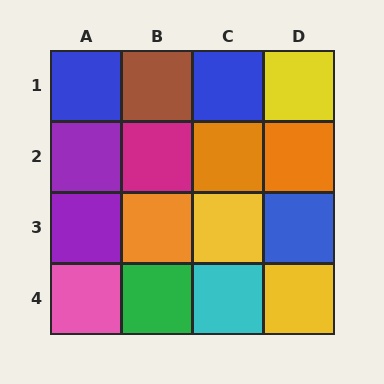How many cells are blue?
3 cells are blue.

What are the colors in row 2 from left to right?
Purple, magenta, orange, orange.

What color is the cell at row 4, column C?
Cyan.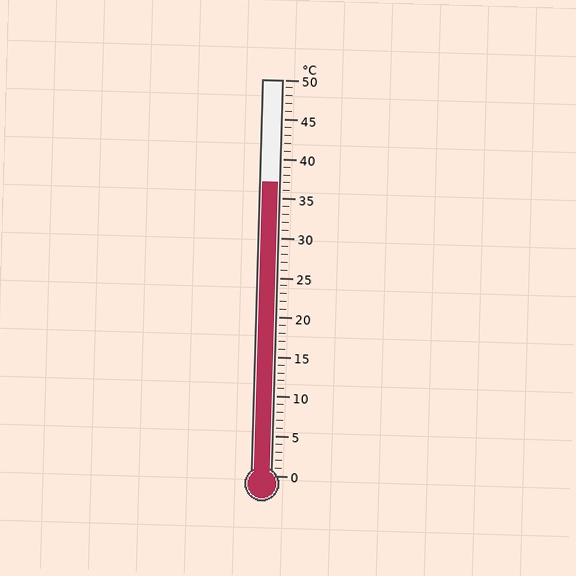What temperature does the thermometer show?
The thermometer shows approximately 37°C.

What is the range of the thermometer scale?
The thermometer scale ranges from 0°C to 50°C.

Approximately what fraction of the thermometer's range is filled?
The thermometer is filled to approximately 75% of its range.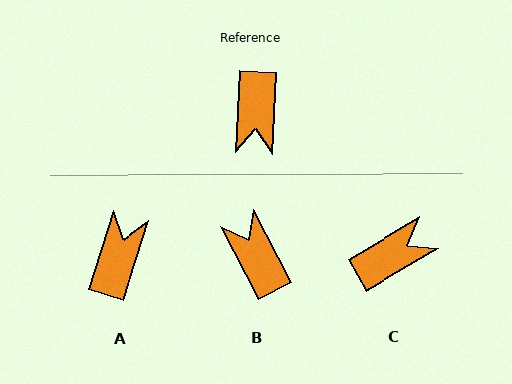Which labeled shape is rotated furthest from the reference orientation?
A, about 165 degrees away.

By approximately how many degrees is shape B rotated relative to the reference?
Approximately 150 degrees clockwise.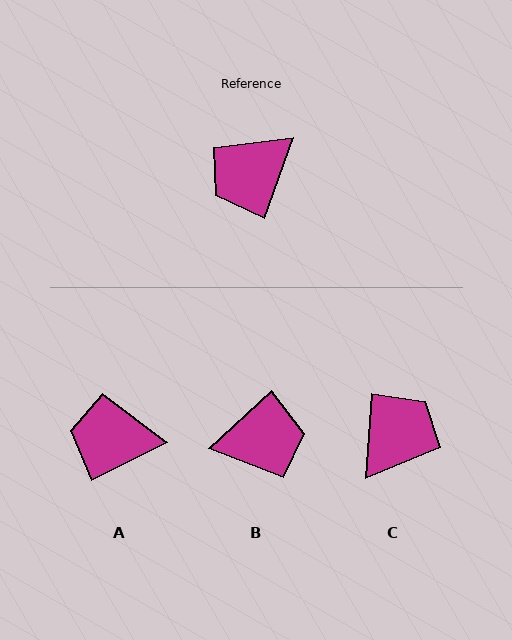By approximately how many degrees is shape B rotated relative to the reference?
Approximately 152 degrees counter-clockwise.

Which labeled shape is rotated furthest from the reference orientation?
C, about 164 degrees away.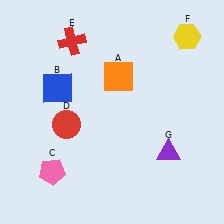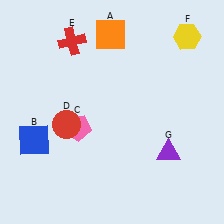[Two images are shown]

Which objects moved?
The objects that moved are: the orange square (A), the blue square (B), the pink pentagon (C).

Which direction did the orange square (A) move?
The orange square (A) moved up.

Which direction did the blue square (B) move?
The blue square (B) moved down.